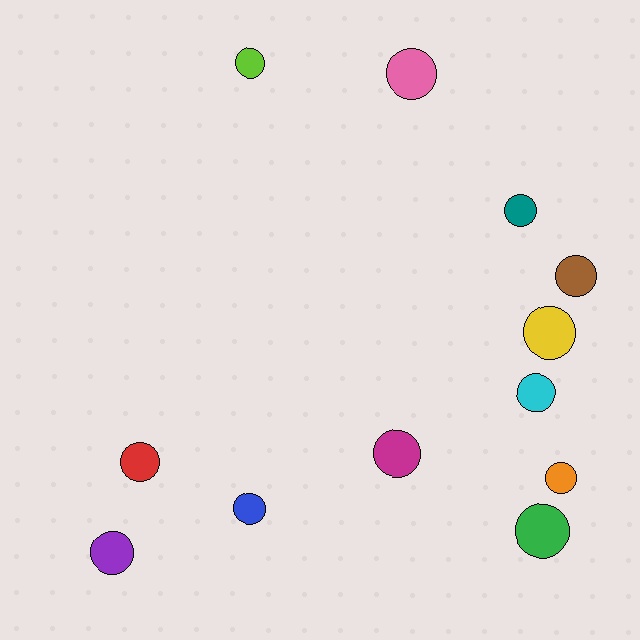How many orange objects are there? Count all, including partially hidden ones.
There is 1 orange object.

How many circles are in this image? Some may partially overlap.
There are 12 circles.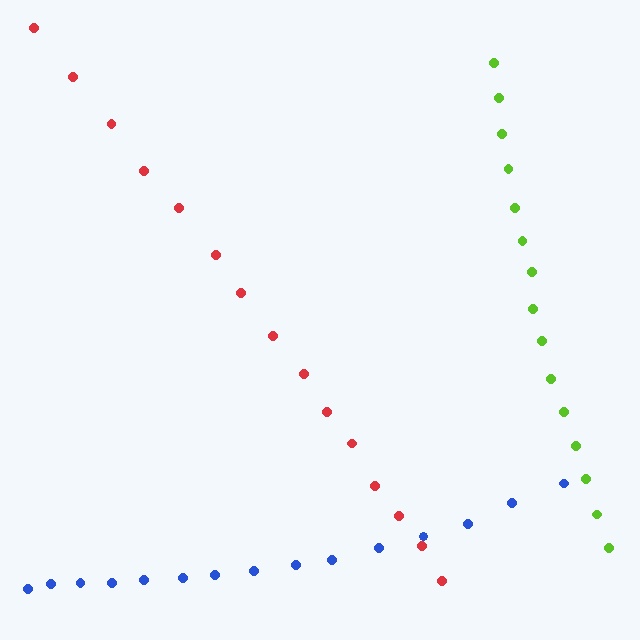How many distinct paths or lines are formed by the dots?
There are 3 distinct paths.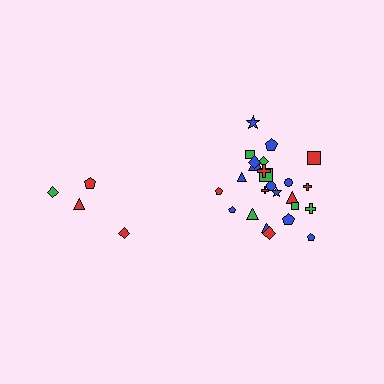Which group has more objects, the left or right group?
The right group.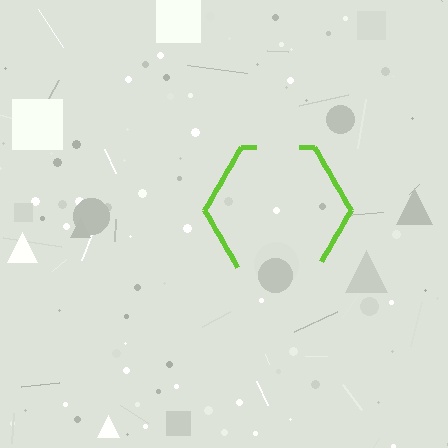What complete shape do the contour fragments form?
The contour fragments form a hexagon.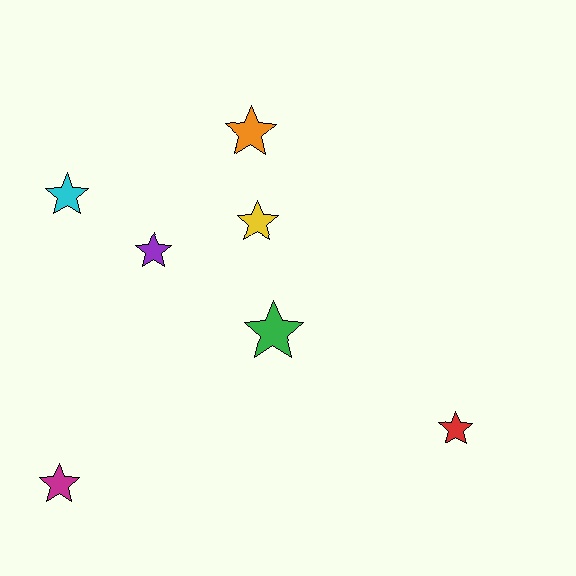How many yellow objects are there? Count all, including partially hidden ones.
There is 1 yellow object.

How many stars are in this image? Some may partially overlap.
There are 7 stars.